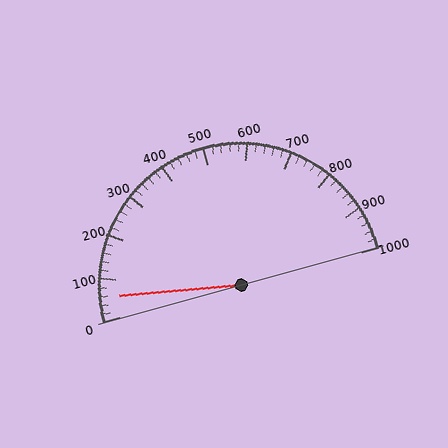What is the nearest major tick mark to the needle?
The nearest major tick mark is 100.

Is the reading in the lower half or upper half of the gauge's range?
The reading is in the lower half of the range (0 to 1000).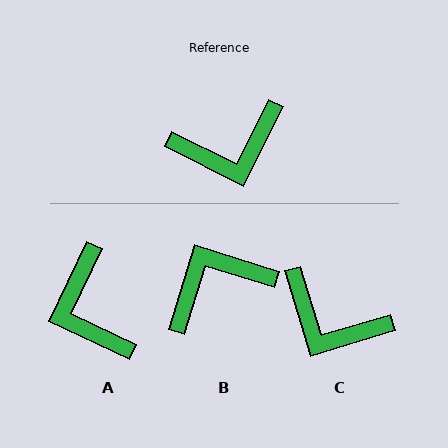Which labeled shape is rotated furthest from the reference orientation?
B, about 170 degrees away.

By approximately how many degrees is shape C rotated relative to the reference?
Approximately 46 degrees clockwise.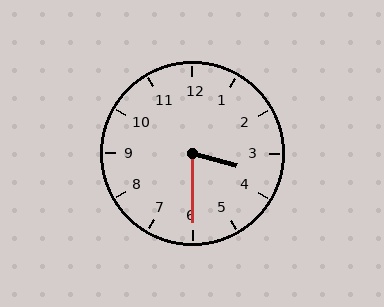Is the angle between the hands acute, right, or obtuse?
It is acute.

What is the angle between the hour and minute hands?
Approximately 75 degrees.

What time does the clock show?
3:30.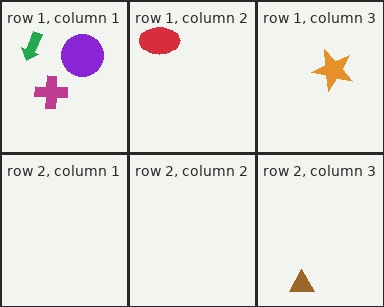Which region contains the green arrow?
The row 1, column 1 region.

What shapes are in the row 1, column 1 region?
The green arrow, the purple circle, the magenta cross.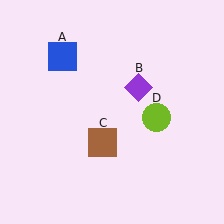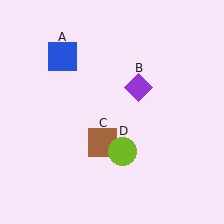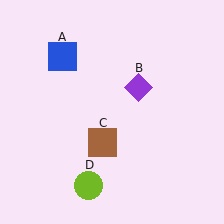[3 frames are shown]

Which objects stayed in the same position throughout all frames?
Blue square (object A) and purple diamond (object B) and brown square (object C) remained stationary.